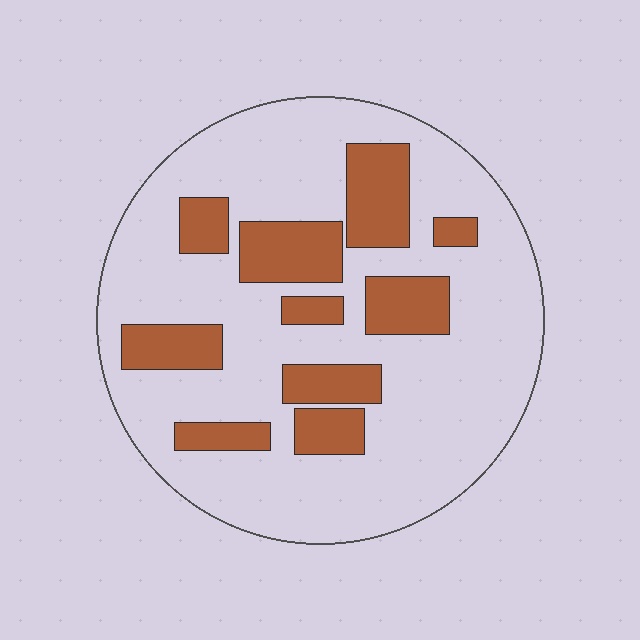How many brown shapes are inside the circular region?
10.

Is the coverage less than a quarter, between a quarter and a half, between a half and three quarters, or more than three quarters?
Less than a quarter.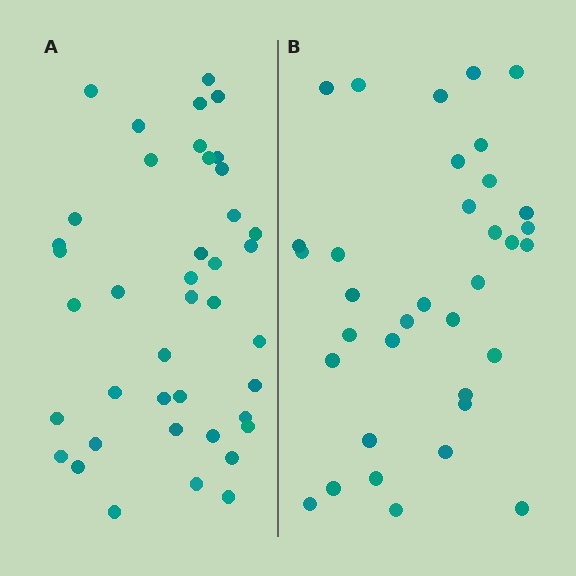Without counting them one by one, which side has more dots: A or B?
Region A (the left region) has more dots.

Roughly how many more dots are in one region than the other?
Region A has about 6 more dots than region B.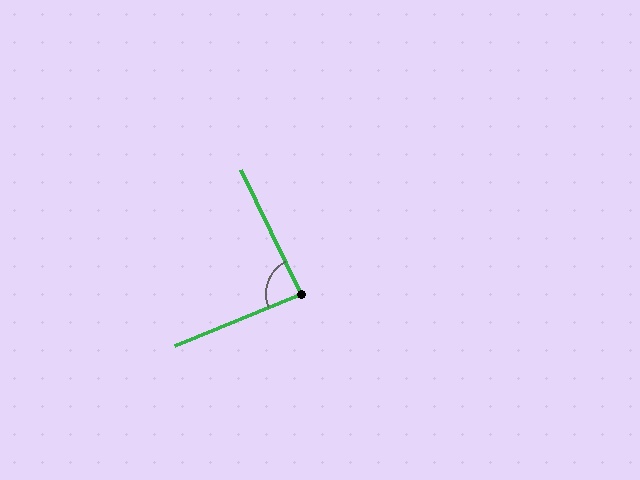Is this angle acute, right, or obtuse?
It is approximately a right angle.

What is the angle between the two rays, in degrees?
Approximately 86 degrees.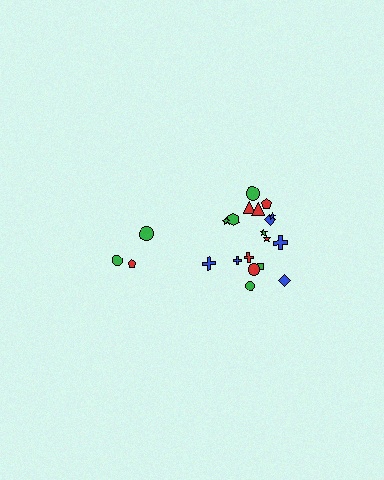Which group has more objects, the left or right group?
The right group.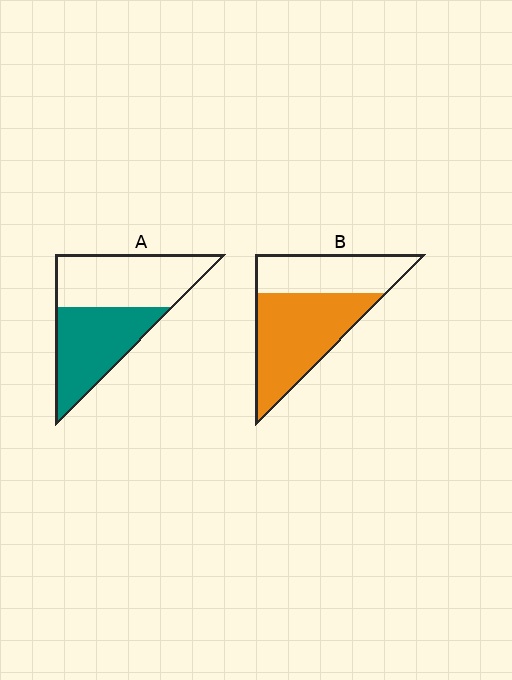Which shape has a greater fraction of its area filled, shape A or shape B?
Shape B.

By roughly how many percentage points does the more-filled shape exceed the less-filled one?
By roughly 10 percentage points (B over A).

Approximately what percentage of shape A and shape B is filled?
A is approximately 50% and B is approximately 60%.